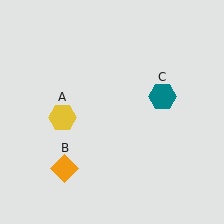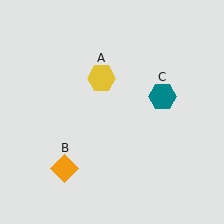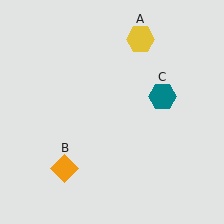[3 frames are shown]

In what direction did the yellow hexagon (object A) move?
The yellow hexagon (object A) moved up and to the right.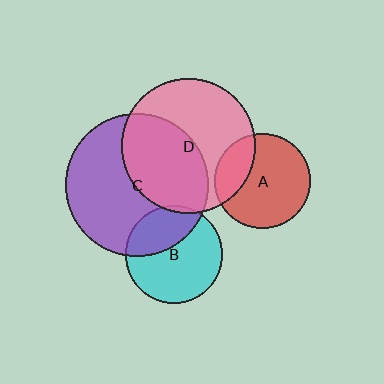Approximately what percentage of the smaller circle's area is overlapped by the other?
Approximately 5%.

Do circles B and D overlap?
Yes.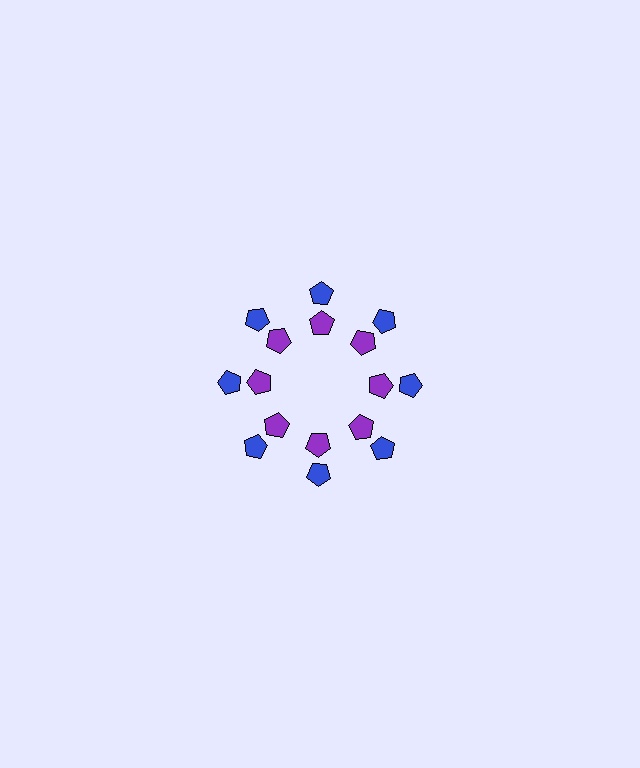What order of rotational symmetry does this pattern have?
This pattern has 8-fold rotational symmetry.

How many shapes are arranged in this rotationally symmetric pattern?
There are 16 shapes, arranged in 8 groups of 2.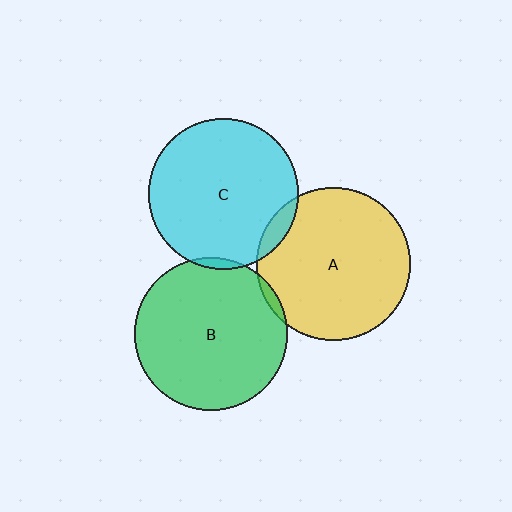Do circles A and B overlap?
Yes.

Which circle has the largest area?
Circle A (yellow).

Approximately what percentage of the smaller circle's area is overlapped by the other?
Approximately 5%.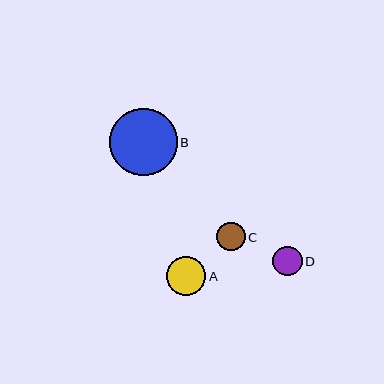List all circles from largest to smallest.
From largest to smallest: B, A, D, C.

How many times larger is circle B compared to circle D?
Circle B is approximately 2.3 times the size of circle D.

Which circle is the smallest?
Circle C is the smallest with a size of approximately 28 pixels.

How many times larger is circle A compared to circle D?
Circle A is approximately 1.3 times the size of circle D.